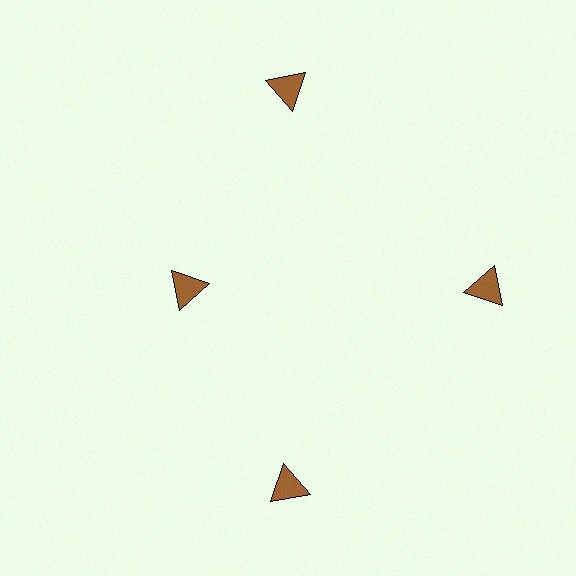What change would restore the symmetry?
The symmetry would be restored by moving it outward, back onto the ring so that all 4 triangles sit at equal angles and equal distance from the center.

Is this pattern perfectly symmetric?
No. The 4 brown triangles are arranged in a ring, but one element near the 9 o'clock position is pulled inward toward the center, breaking the 4-fold rotational symmetry.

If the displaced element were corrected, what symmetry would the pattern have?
It would have 4-fold rotational symmetry — the pattern would map onto itself every 90 degrees.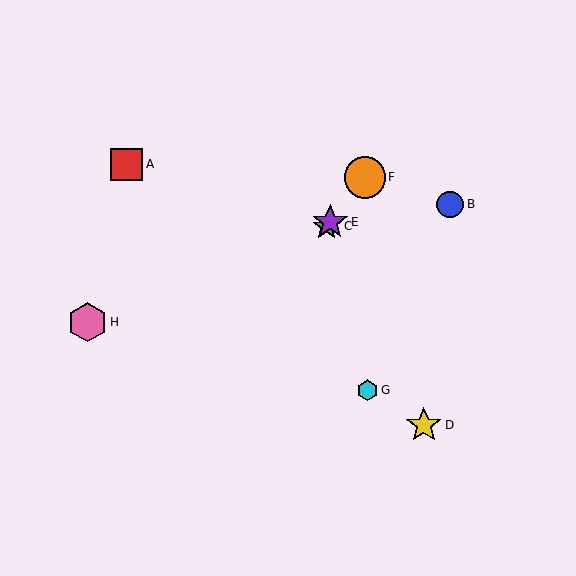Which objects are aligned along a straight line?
Objects C, E, F are aligned along a straight line.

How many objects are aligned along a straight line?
3 objects (C, E, F) are aligned along a straight line.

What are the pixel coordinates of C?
Object C is at (327, 226).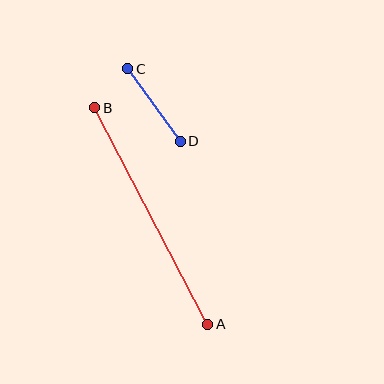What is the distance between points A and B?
The distance is approximately 244 pixels.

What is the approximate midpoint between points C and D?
The midpoint is at approximately (154, 105) pixels.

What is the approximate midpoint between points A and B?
The midpoint is at approximately (151, 216) pixels.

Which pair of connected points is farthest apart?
Points A and B are farthest apart.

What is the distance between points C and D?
The distance is approximately 89 pixels.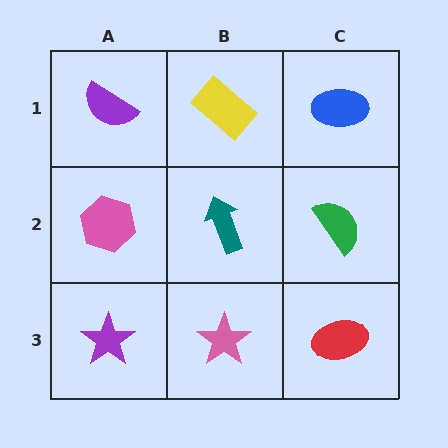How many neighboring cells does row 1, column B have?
3.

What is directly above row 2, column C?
A blue ellipse.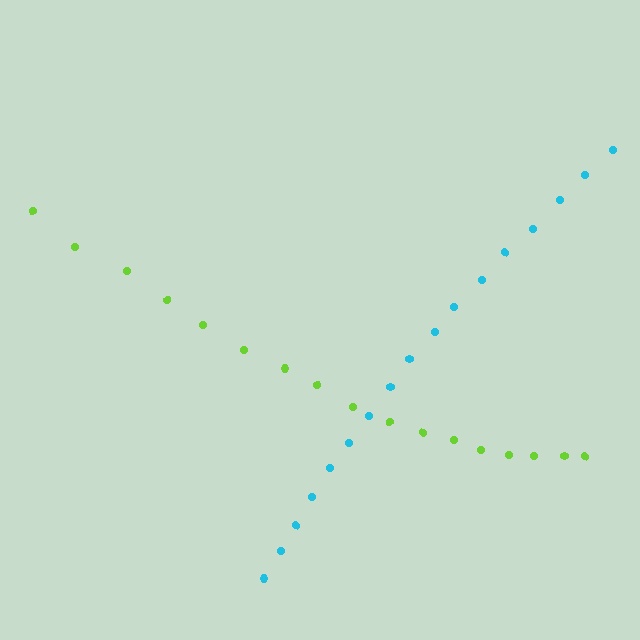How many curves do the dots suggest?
There are 2 distinct paths.